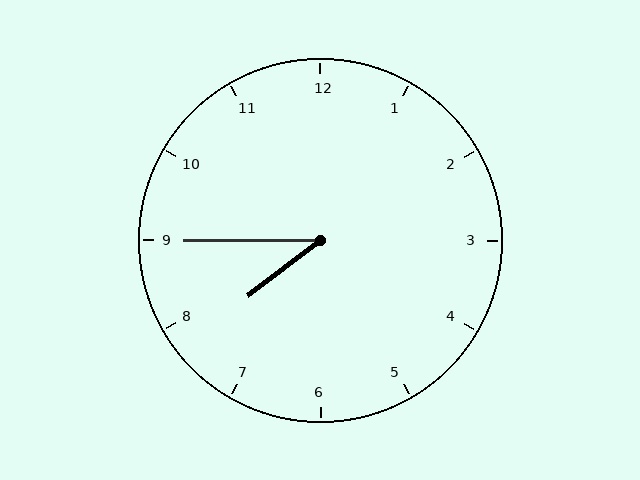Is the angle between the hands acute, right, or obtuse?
It is acute.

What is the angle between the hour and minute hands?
Approximately 38 degrees.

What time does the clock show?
7:45.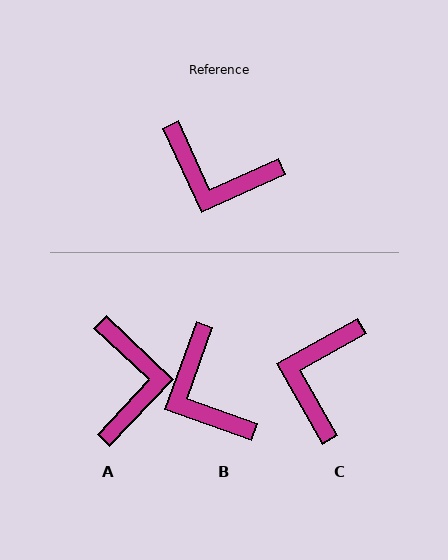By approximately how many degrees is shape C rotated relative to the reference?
Approximately 85 degrees clockwise.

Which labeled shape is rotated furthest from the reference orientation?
A, about 112 degrees away.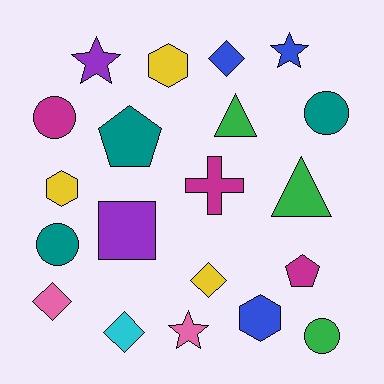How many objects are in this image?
There are 20 objects.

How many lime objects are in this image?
There are no lime objects.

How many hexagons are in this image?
There are 3 hexagons.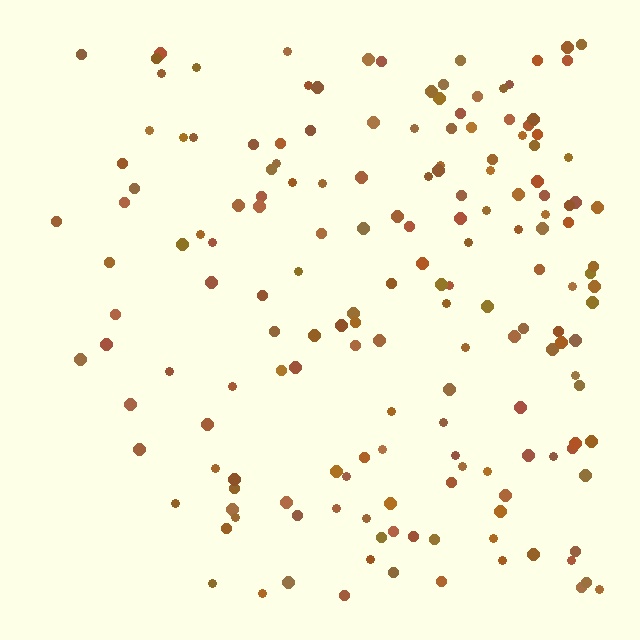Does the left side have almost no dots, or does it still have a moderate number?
Still a moderate number, just noticeably fewer than the right.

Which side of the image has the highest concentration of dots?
The right.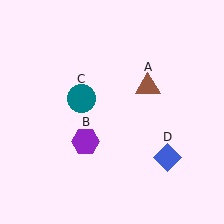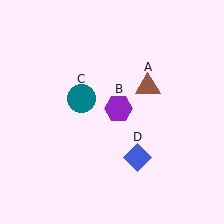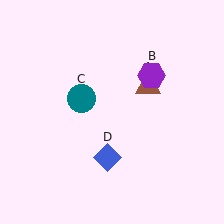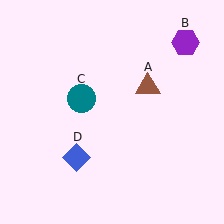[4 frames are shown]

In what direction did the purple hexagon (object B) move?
The purple hexagon (object B) moved up and to the right.